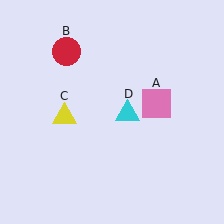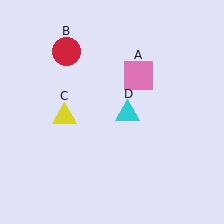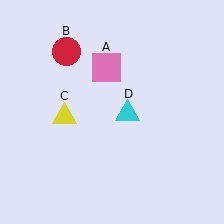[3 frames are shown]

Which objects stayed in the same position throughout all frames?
Red circle (object B) and yellow triangle (object C) and cyan triangle (object D) remained stationary.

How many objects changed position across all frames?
1 object changed position: pink square (object A).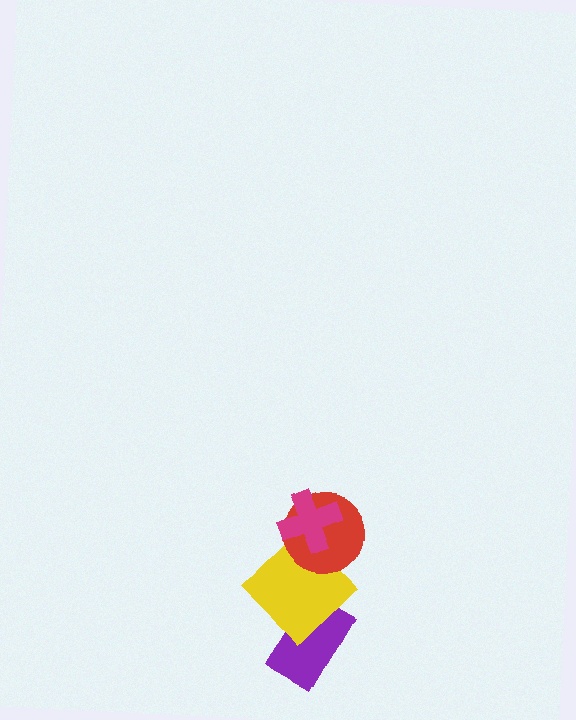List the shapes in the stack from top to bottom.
From top to bottom: the magenta cross, the red circle, the yellow diamond, the purple rectangle.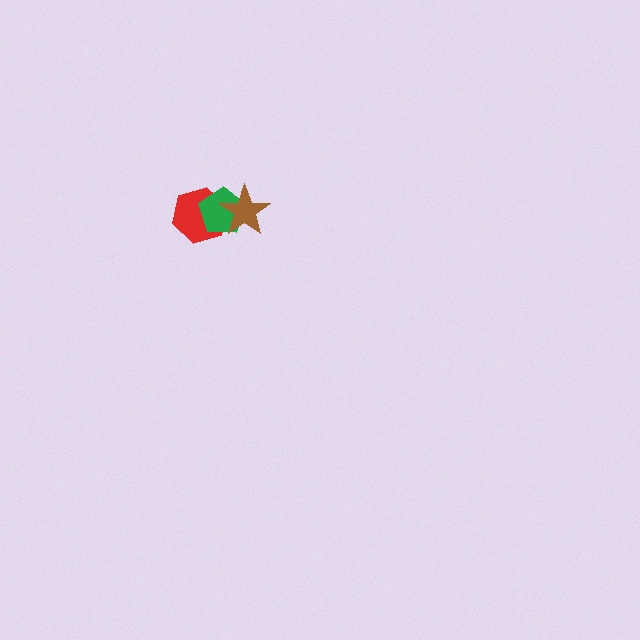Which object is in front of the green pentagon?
The brown star is in front of the green pentagon.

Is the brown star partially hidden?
No, no other shape covers it.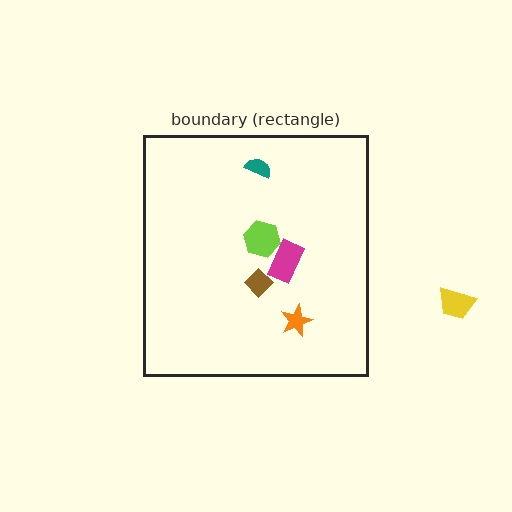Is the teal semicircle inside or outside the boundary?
Inside.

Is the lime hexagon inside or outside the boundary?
Inside.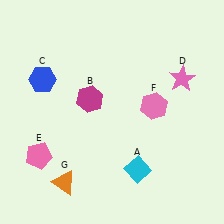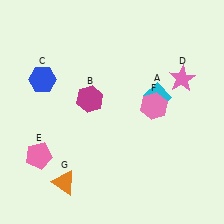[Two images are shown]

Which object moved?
The cyan diamond (A) moved up.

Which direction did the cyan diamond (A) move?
The cyan diamond (A) moved up.